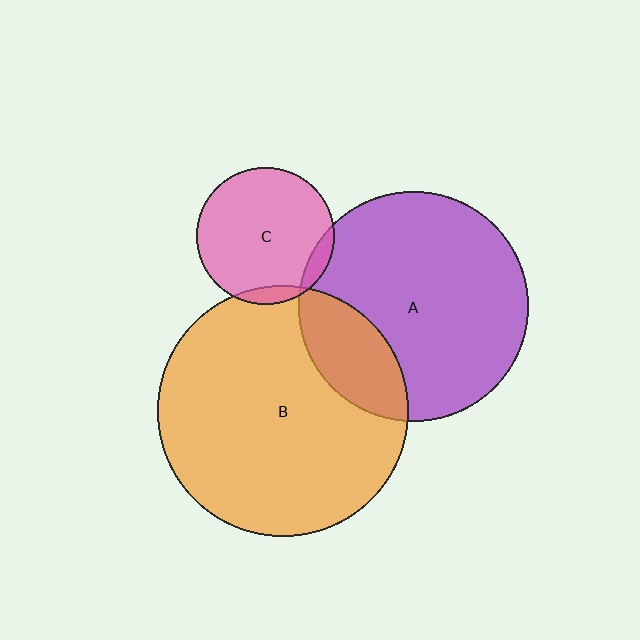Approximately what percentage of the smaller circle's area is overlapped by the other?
Approximately 5%.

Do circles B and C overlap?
Yes.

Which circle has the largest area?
Circle B (orange).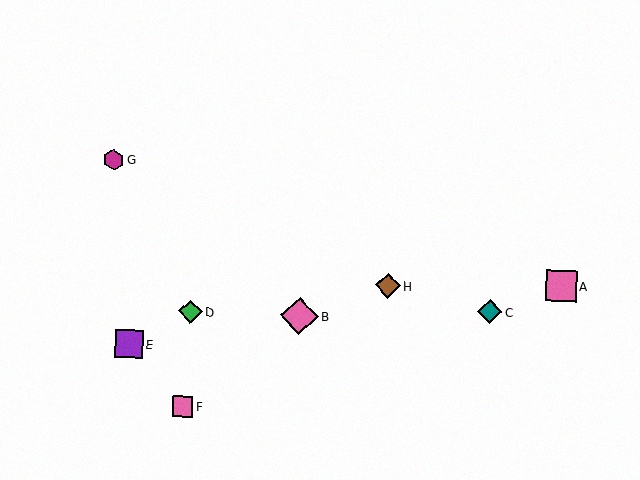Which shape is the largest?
The pink diamond (labeled B) is the largest.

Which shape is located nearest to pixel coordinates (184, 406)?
The pink square (labeled F) at (183, 407) is nearest to that location.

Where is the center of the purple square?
The center of the purple square is at (129, 344).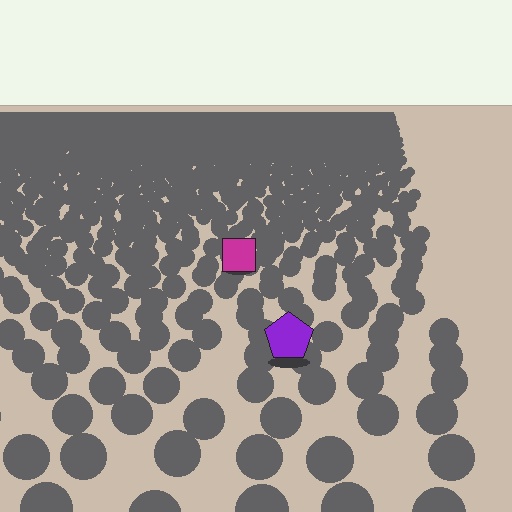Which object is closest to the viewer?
The purple pentagon is closest. The texture marks near it are larger and more spread out.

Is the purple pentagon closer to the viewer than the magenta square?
Yes. The purple pentagon is closer — you can tell from the texture gradient: the ground texture is coarser near it.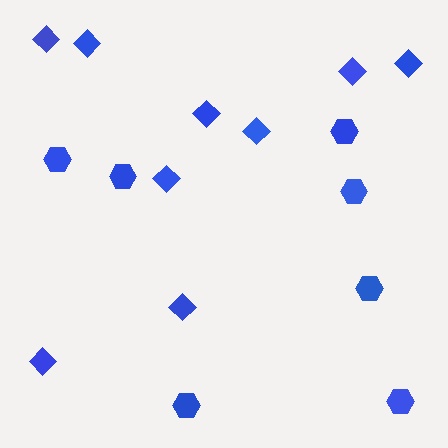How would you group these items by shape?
There are 2 groups: one group of diamonds (9) and one group of hexagons (7).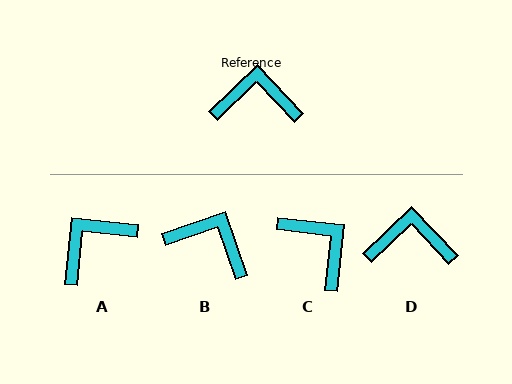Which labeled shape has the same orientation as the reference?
D.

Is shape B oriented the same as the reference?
No, it is off by about 24 degrees.